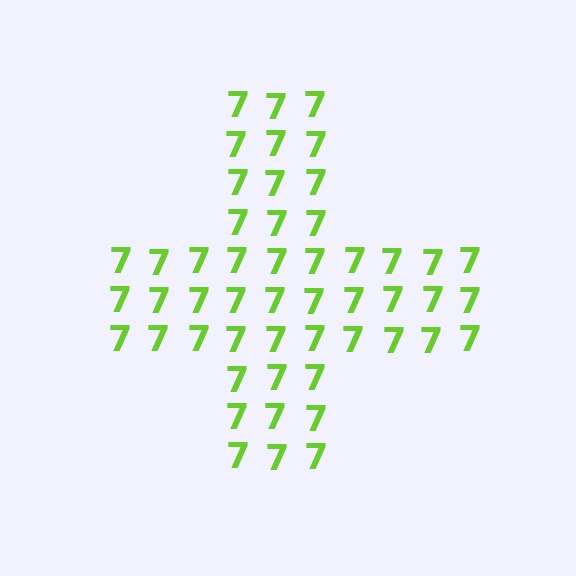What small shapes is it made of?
It is made of small digit 7's.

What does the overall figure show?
The overall figure shows a cross.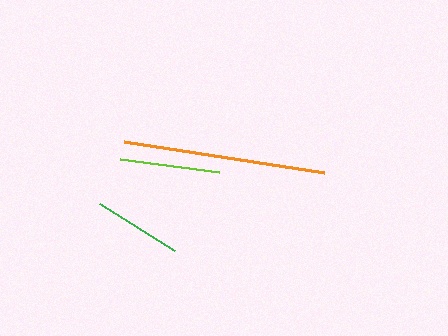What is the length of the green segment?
The green segment is approximately 88 pixels long.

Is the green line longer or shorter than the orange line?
The orange line is longer than the green line.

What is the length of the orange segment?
The orange segment is approximately 202 pixels long.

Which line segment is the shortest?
The green line is the shortest at approximately 88 pixels.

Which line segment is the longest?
The orange line is the longest at approximately 202 pixels.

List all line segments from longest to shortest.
From longest to shortest: orange, lime, green.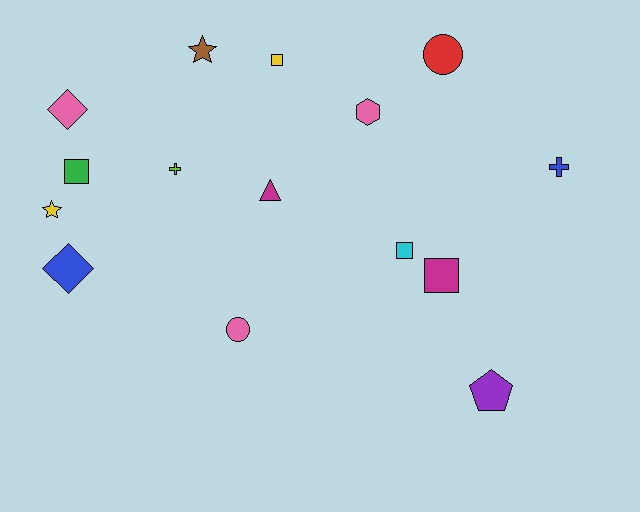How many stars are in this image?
There are 2 stars.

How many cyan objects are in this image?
There is 1 cyan object.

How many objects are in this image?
There are 15 objects.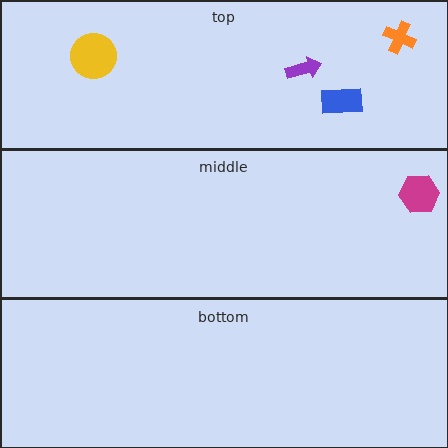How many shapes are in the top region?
4.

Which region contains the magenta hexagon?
The middle region.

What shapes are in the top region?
The orange cross, the blue rectangle, the purple arrow, the yellow circle.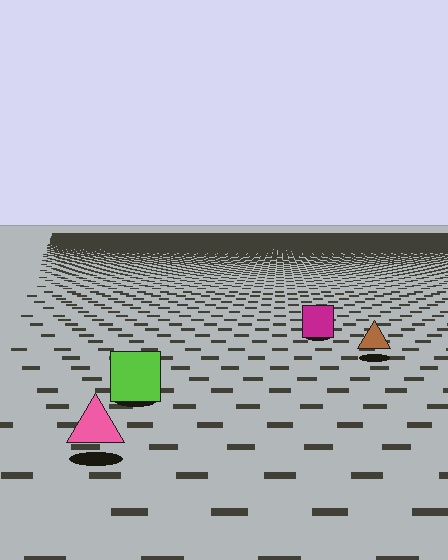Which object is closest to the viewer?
The pink triangle is closest. The texture marks near it are larger and more spread out.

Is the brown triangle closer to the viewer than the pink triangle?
No. The pink triangle is closer — you can tell from the texture gradient: the ground texture is coarser near it.